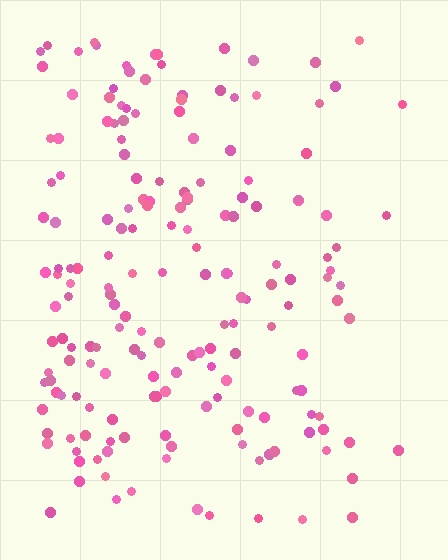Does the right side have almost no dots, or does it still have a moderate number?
Still a moderate number, just noticeably fewer than the left.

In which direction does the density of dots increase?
From right to left, with the left side densest.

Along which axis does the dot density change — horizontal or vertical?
Horizontal.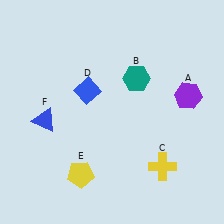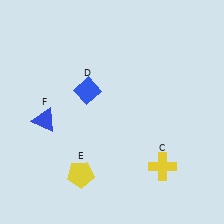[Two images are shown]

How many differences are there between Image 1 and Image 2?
There are 2 differences between the two images.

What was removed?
The teal hexagon (B), the purple hexagon (A) were removed in Image 2.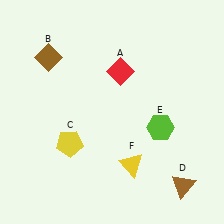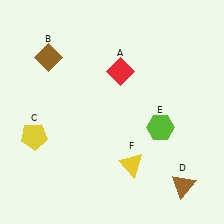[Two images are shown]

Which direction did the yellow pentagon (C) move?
The yellow pentagon (C) moved left.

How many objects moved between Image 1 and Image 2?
1 object moved between the two images.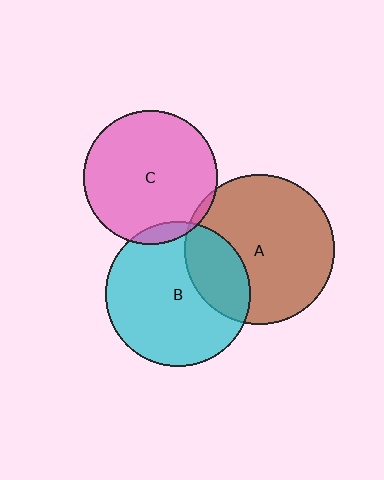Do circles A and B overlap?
Yes.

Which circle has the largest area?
Circle A (brown).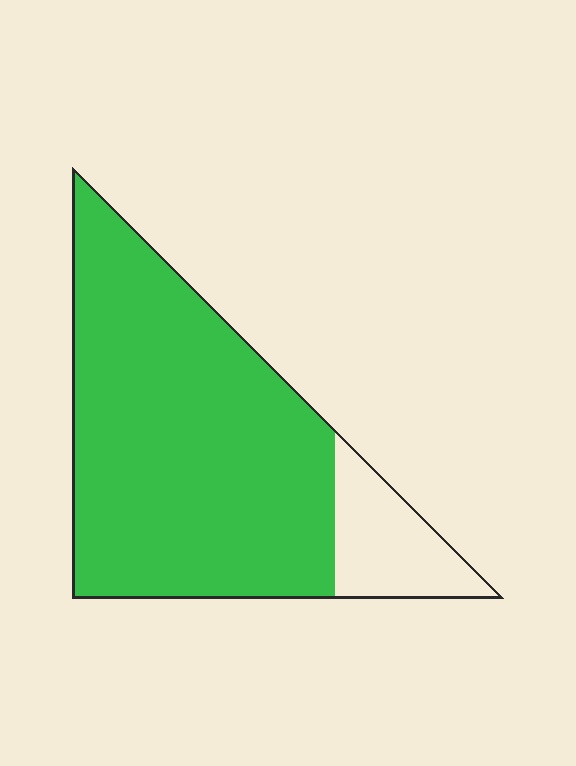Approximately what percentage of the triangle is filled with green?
Approximately 85%.